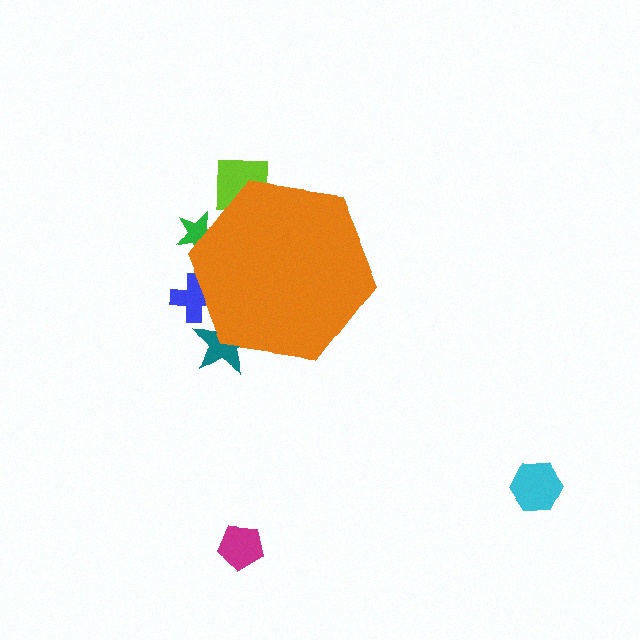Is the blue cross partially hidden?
Yes, the blue cross is partially hidden behind the orange hexagon.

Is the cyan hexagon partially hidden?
No, the cyan hexagon is fully visible.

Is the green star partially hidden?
Yes, the green star is partially hidden behind the orange hexagon.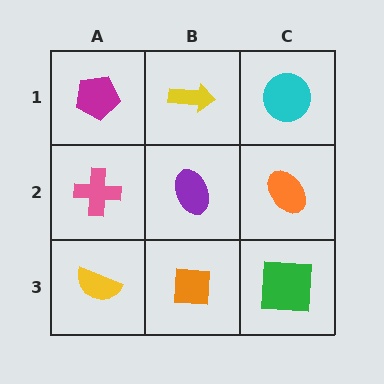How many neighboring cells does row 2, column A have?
3.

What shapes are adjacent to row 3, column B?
A purple ellipse (row 2, column B), a yellow semicircle (row 3, column A), a green square (row 3, column C).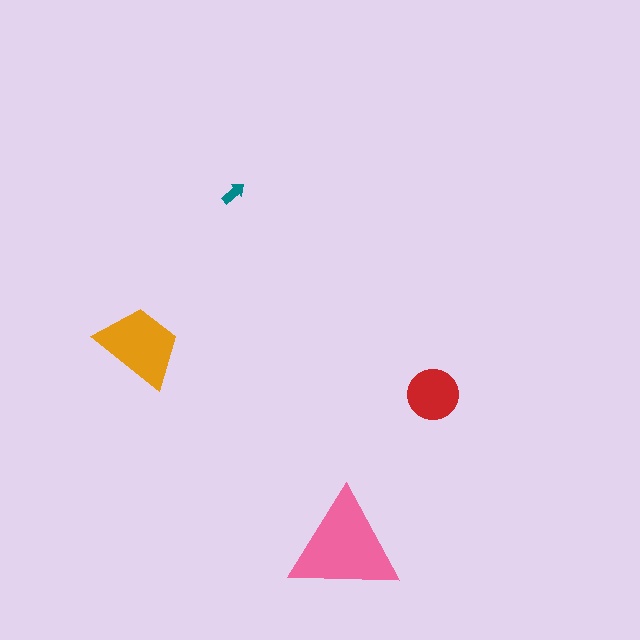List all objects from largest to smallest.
The pink triangle, the orange trapezoid, the red circle, the teal arrow.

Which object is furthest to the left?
The orange trapezoid is leftmost.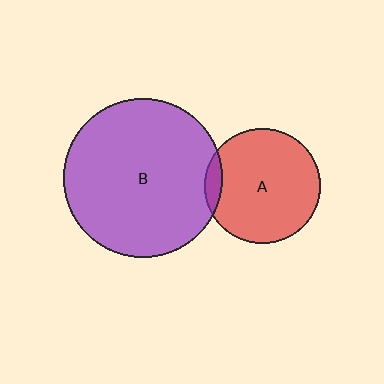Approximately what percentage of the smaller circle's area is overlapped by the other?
Approximately 10%.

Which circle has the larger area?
Circle B (purple).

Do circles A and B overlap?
Yes.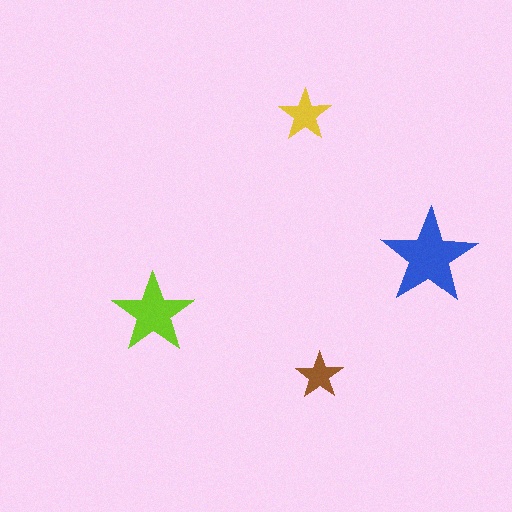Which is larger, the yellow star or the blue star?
The blue one.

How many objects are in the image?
There are 4 objects in the image.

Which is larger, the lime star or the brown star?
The lime one.